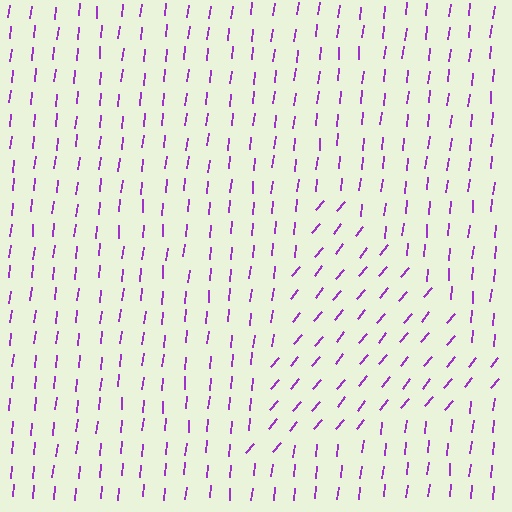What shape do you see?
I see a triangle.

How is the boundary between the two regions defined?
The boundary is defined purely by a change in line orientation (approximately 33 degrees difference). All lines are the same color and thickness.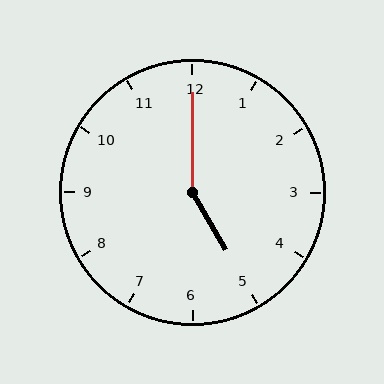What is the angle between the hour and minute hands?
Approximately 150 degrees.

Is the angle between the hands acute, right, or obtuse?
It is obtuse.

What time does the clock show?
5:00.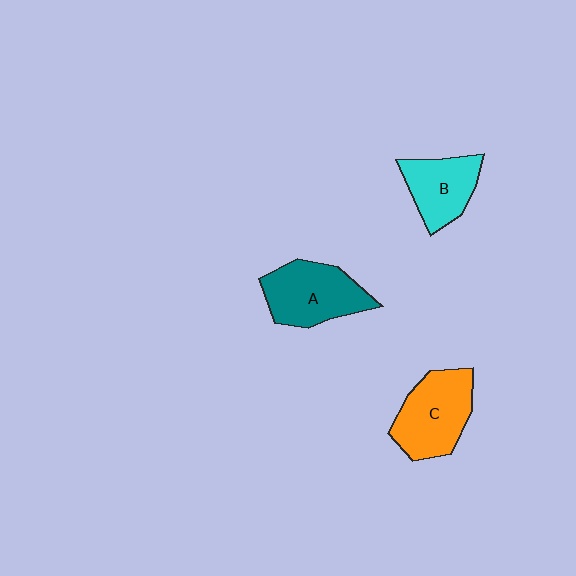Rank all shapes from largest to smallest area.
From largest to smallest: C (orange), A (teal), B (cyan).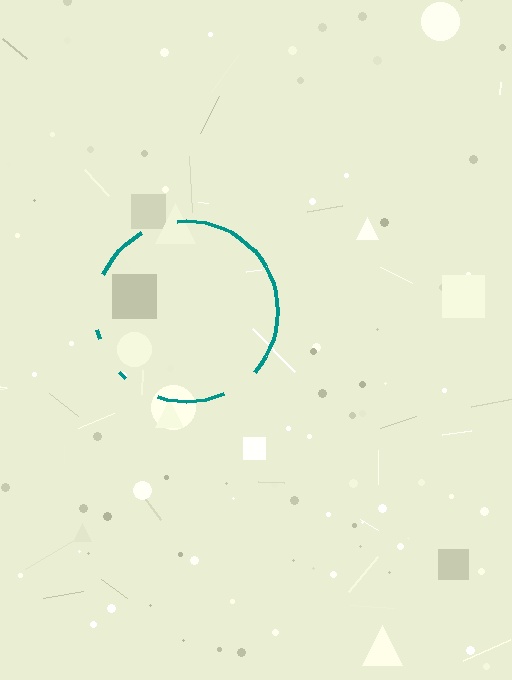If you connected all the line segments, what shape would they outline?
They would outline a circle.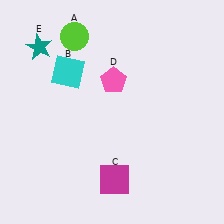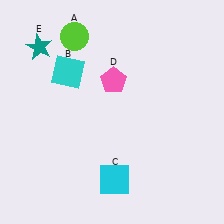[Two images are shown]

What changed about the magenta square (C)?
In Image 1, C is magenta. In Image 2, it changed to cyan.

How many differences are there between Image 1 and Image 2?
There is 1 difference between the two images.